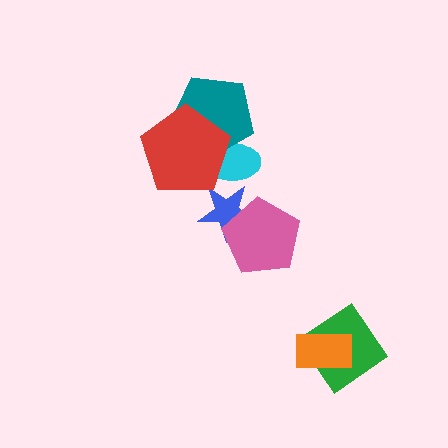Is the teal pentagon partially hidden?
Yes, it is partially covered by another shape.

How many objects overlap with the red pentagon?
2 objects overlap with the red pentagon.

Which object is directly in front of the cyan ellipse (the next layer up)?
The teal pentagon is directly in front of the cyan ellipse.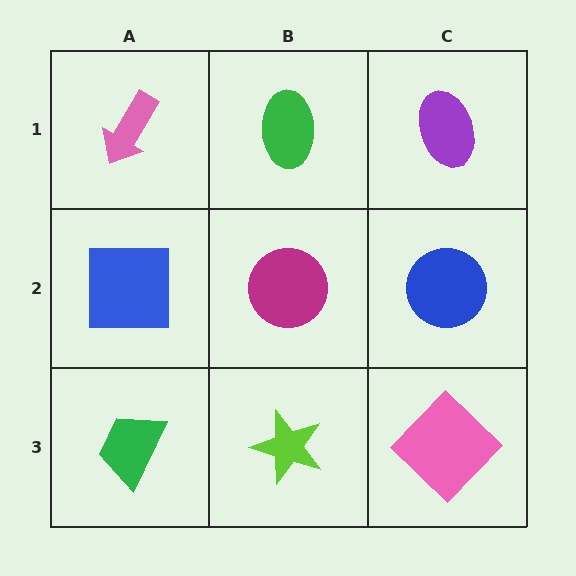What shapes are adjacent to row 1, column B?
A magenta circle (row 2, column B), a pink arrow (row 1, column A), a purple ellipse (row 1, column C).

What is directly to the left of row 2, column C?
A magenta circle.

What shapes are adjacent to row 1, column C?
A blue circle (row 2, column C), a green ellipse (row 1, column B).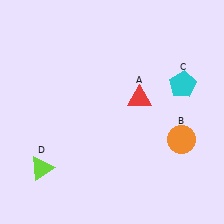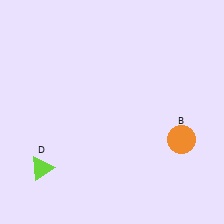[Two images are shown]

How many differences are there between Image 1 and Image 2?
There are 2 differences between the two images.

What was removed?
The cyan pentagon (C), the red triangle (A) were removed in Image 2.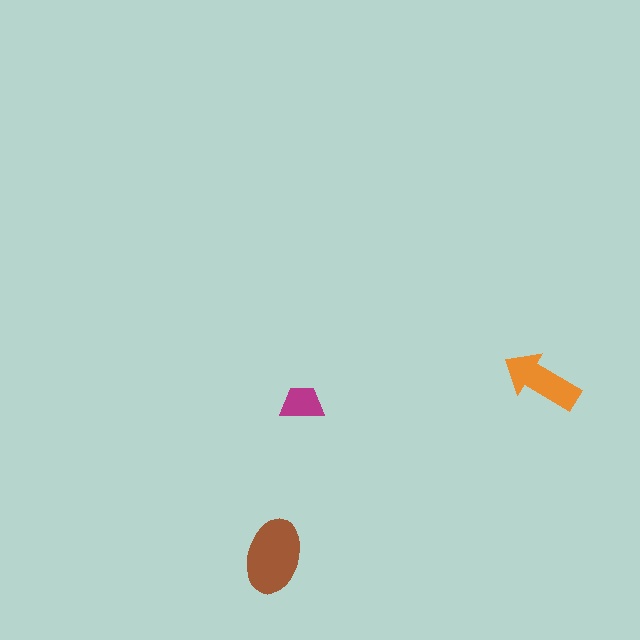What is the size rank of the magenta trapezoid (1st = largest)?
3rd.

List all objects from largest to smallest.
The brown ellipse, the orange arrow, the magenta trapezoid.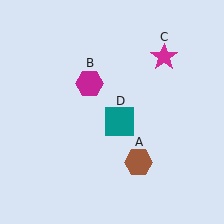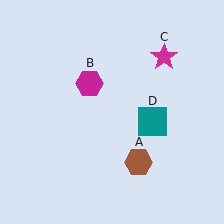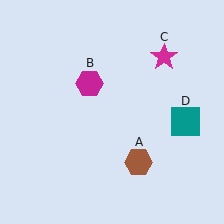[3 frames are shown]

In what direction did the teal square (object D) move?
The teal square (object D) moved right.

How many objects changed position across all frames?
1 object changed position: teal square (object D).